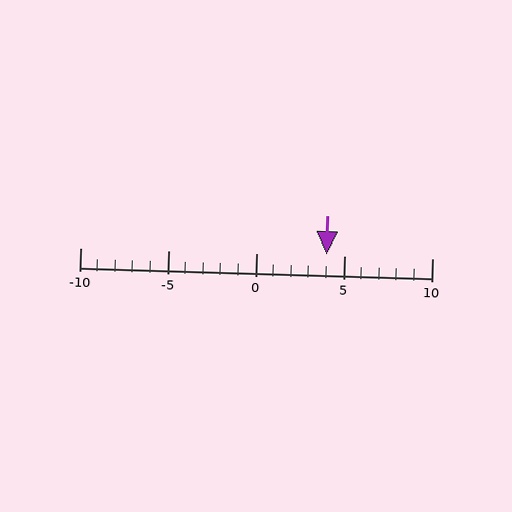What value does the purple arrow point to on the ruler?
The purple arrow points to approximately 4.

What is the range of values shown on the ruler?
The ruler shows values from -10 to 10.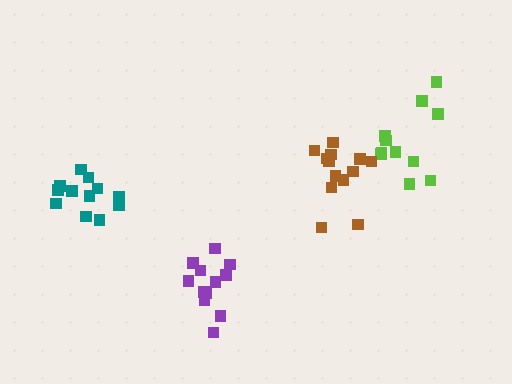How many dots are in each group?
Group 1: 13 dots, Group 2: 11 dots, Group 3: 12 dots, Group 4: 13 dots (49 total).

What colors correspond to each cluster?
The clusters are colored: purple, lime, teal, brown.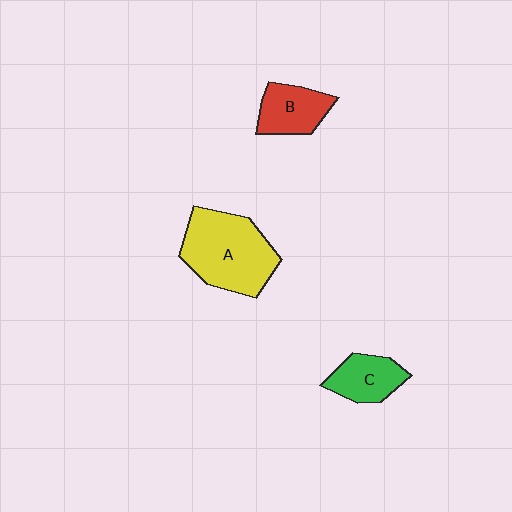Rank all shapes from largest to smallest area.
From largest to smallest: A (yellow), B (red), C (green).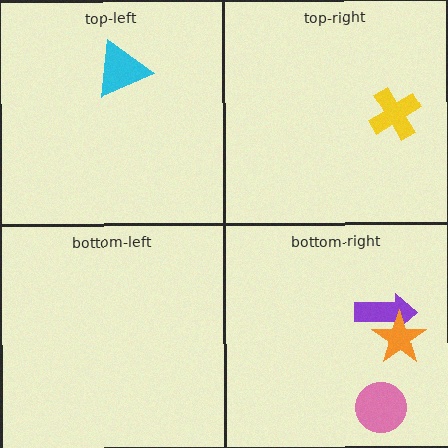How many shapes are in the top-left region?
1.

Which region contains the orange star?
The bottom-right region.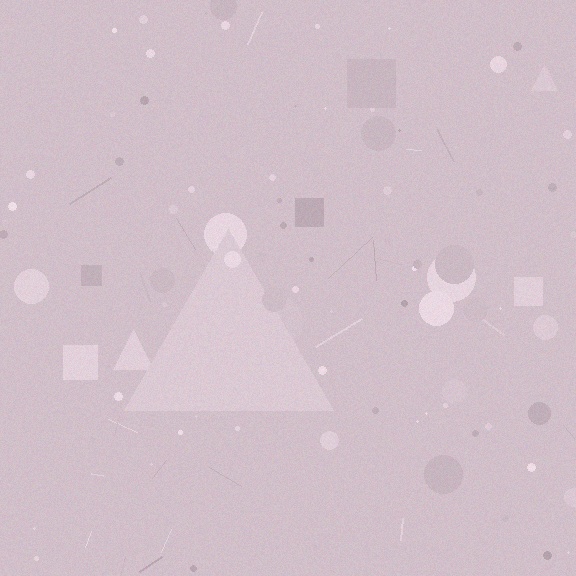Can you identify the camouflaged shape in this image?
The camouflaged shape is a triangle.